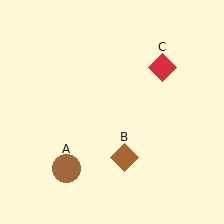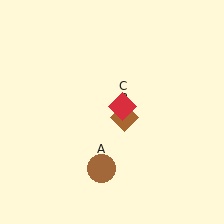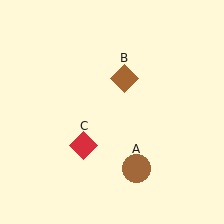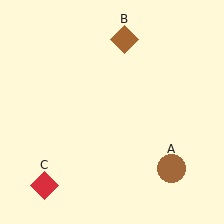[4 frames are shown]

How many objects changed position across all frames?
3 objects changed position: brown circle (object A), brown diamond (object B), red diamond (object C).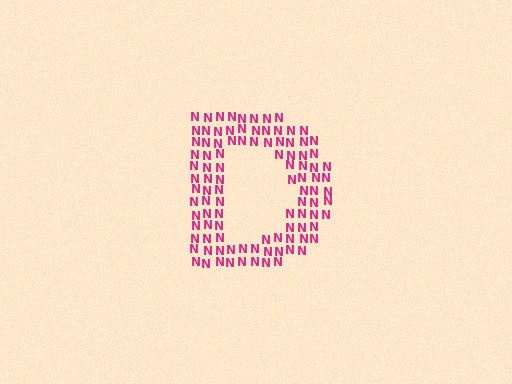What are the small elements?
The small elements are letter N's.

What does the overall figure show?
The overall figure shows the letter D.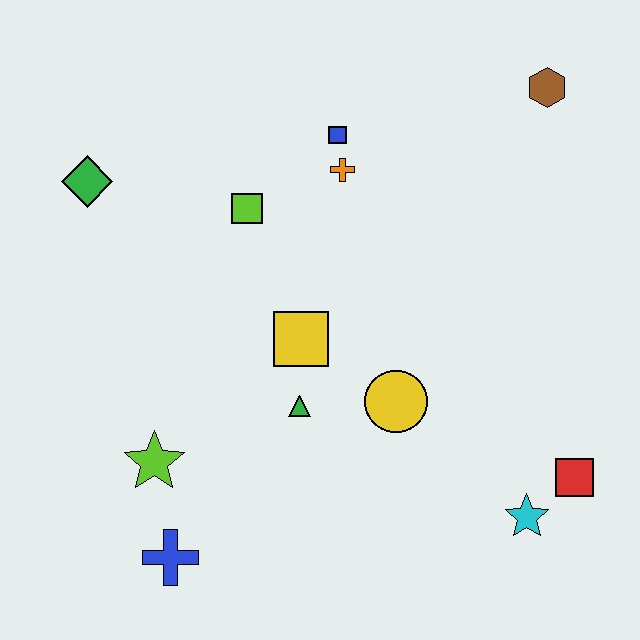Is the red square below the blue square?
Yes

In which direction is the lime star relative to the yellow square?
The lime star is to the left of the yellow square.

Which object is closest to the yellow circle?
The green triangle is closest to the yellow circle.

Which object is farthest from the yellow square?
The brown hexagon is farthest from the yellow square.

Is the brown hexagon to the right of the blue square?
Yes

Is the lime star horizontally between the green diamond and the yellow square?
Yes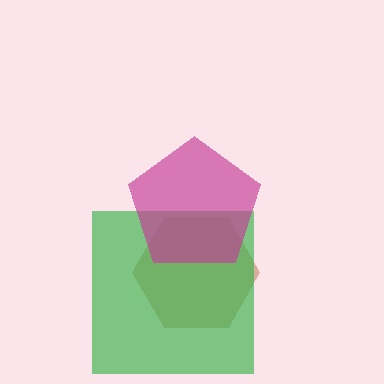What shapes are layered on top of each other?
The layered shapes are: a brown hexagon, a green square, a magenta pentagon.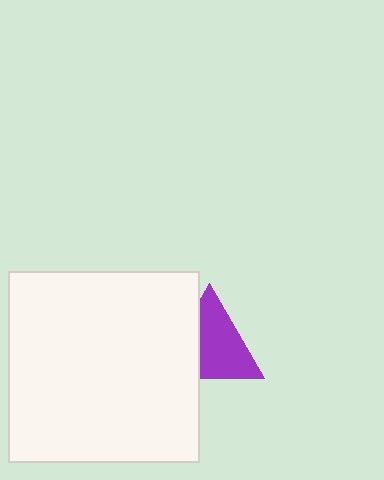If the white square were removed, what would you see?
You would see the complete purple triangle.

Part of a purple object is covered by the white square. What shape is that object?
It is a triangle.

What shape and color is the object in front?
The object in front is a white square.